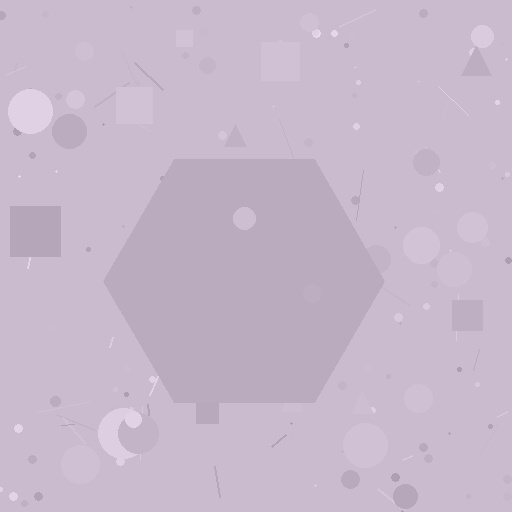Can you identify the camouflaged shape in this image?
The camouflaged shape is a hexagon.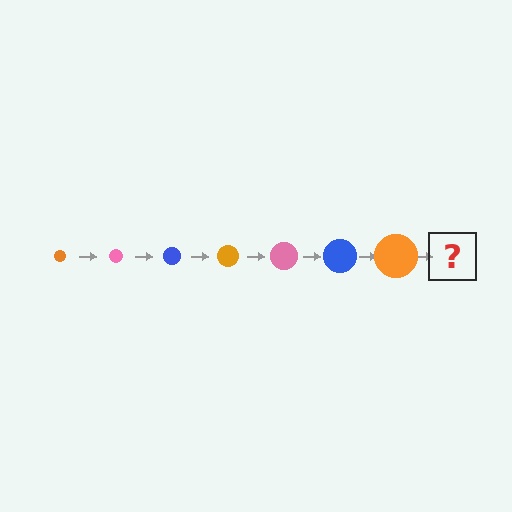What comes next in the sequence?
The next element should be a pink circle, larger than the previous one.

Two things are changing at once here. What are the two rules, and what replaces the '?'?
The two rules are that the circle grows larger each step and the color cycles through orange, pink, and blue. The '?' should be a pink circle, larger than the previous one.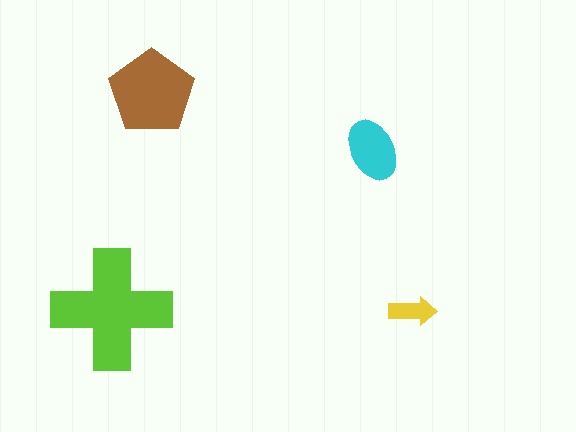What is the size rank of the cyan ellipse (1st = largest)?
3rd.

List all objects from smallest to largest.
The yellow arrow, the cyan ellipse, the brown pentagon, the lime cross.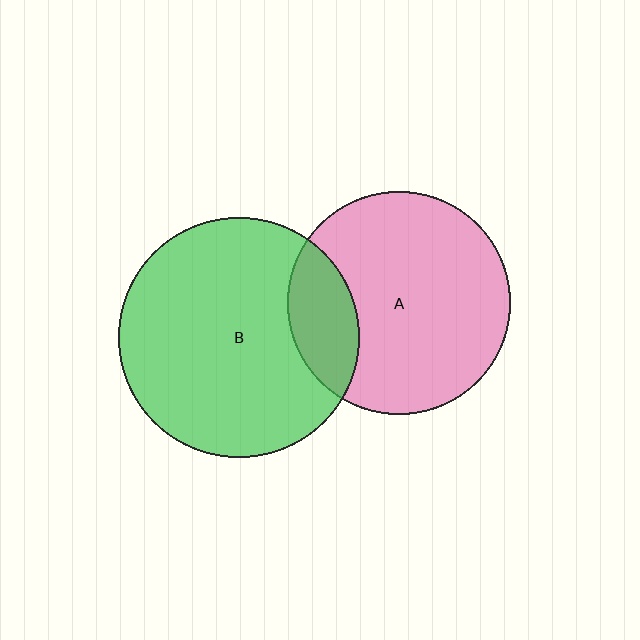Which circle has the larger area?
Circle B (green).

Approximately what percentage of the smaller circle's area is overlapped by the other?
Approximately 20%.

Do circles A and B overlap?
Yes.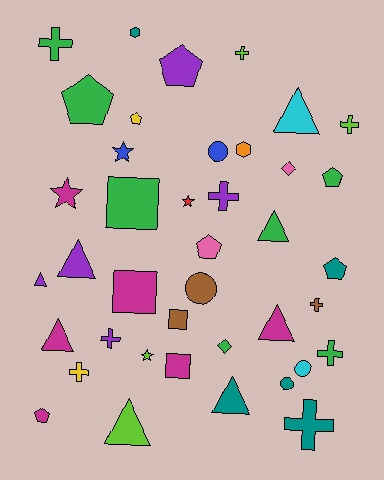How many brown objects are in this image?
There are 3 brown objects.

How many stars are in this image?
There are 4 stars.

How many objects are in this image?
There are 40 objects.